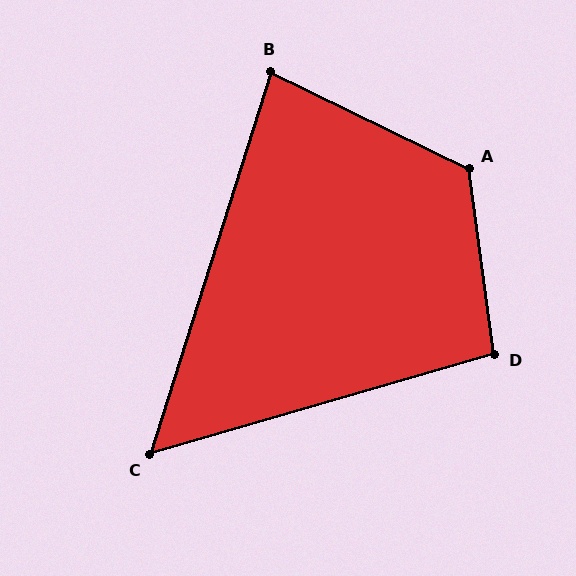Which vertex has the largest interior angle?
A, at approximately 124 degrees.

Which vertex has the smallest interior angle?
C, at approximately 56 degrees.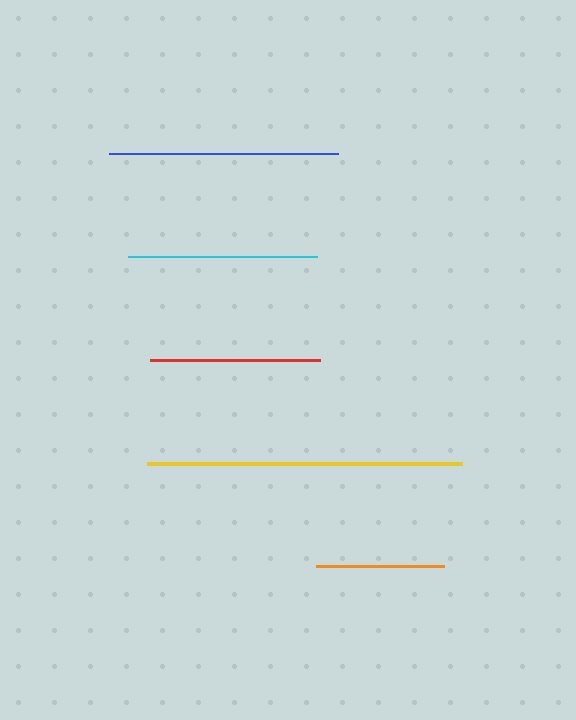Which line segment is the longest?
The yellow line is the longest at approximately 315 pixels.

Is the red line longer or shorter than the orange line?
The red line is longer than the orange line.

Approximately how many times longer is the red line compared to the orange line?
The red line is approximately 1.3 times the length of the orange line.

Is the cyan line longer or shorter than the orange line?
The cyan line is longer than the orange line.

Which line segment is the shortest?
The orange line is the shortest at approximately 128 pixels.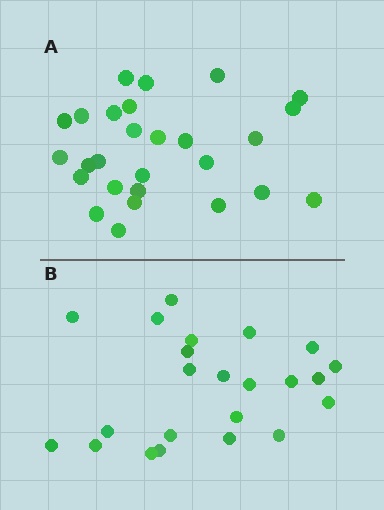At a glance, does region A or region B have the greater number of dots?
Region A (the top region) has more dots.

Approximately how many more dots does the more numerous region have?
Region A has about 4 more dots than region B.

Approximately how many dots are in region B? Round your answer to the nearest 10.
About 20 dots. (The exact count is 23, which rounds to 20.)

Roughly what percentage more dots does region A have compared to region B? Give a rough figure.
About 15% more.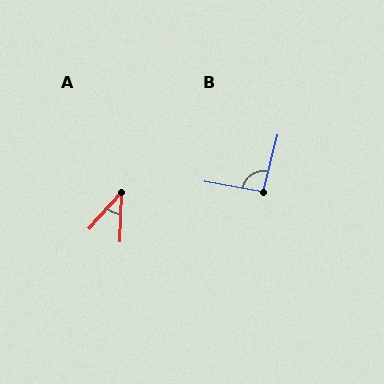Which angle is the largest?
B, at approximately 94 degrees.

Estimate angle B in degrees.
Approximately 94 degrees.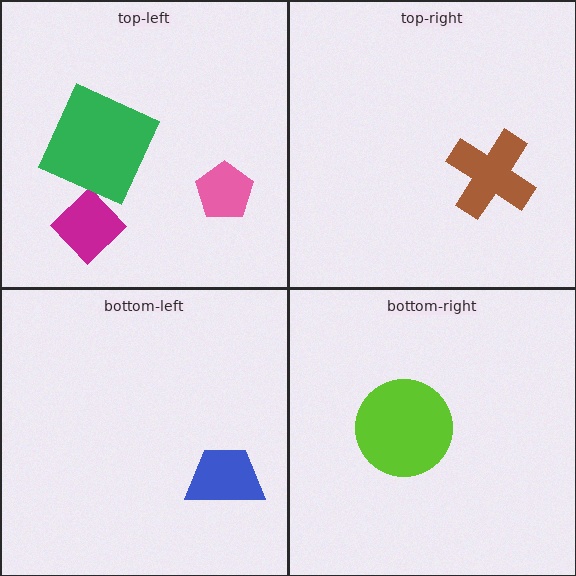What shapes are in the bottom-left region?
The blue trapezoid.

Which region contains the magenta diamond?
The top-left region.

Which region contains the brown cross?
The top-right region.